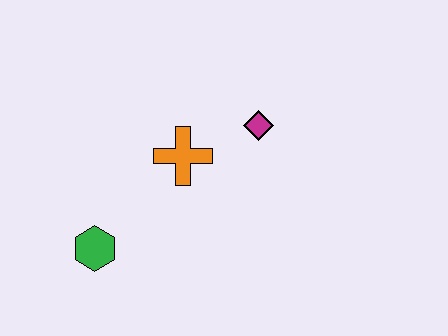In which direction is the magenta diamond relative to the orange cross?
The magenta diamond is to the right of the orange cross.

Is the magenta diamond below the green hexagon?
No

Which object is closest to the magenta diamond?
The orange cross is closest to the magenta diamond.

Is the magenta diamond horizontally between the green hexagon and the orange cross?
No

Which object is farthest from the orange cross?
The green hexagon is farthest from the orange cross.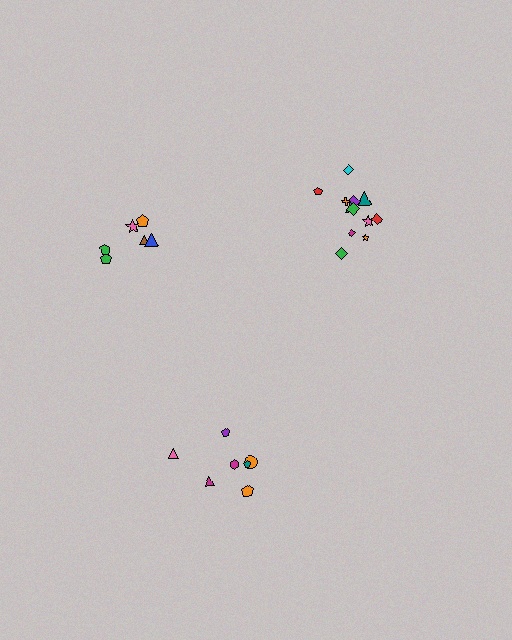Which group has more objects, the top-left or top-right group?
The top-right group.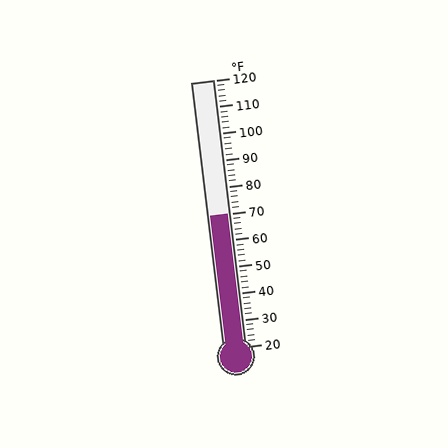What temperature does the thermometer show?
The thermometer shows approximately 70°F.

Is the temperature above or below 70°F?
The temperature is at 70°F.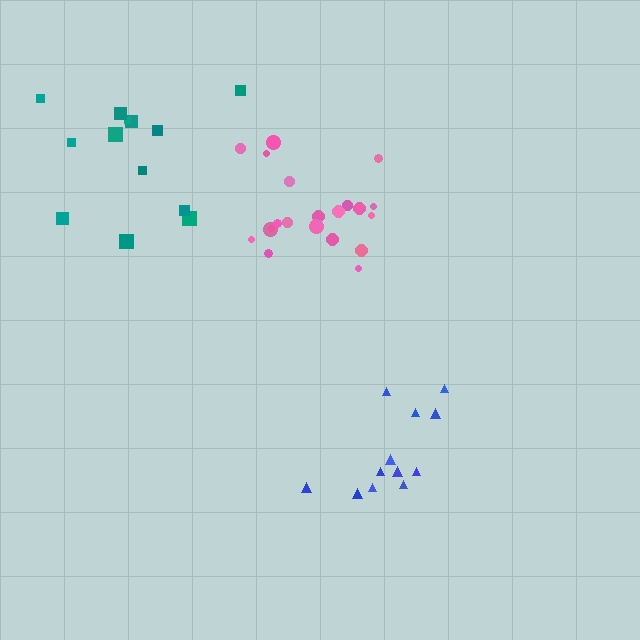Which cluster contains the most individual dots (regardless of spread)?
Pink (21).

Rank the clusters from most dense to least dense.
pink, blue, teal.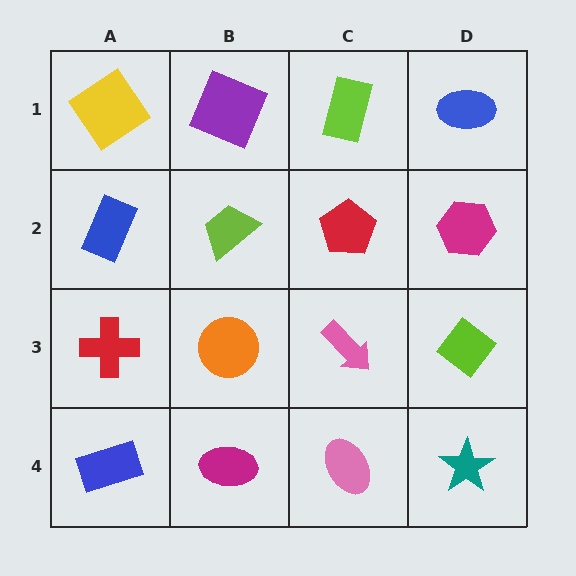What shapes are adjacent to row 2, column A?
A yellow diamond (row 1, column A), a red cross (row 3, column A), a lime trapezoid (row 2, column B).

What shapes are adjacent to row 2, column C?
A lime rectangle (row 1, column C), a pink arrow (row 3, column C), a lime trapezoid (row 2, column B), a magenta hexagon (row 2, column D).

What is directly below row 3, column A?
A blue rectangle.